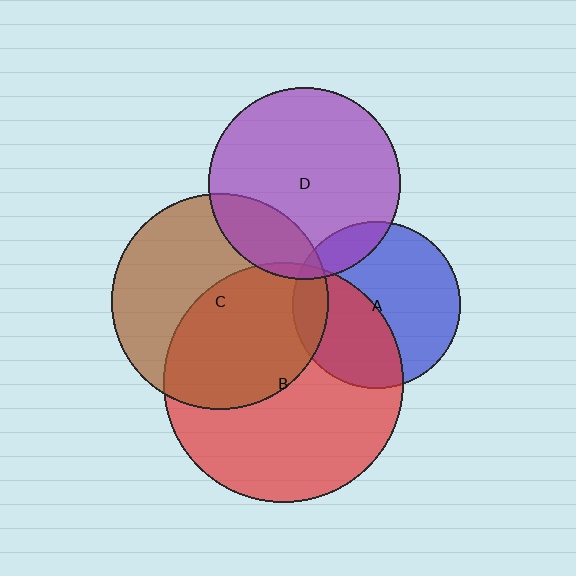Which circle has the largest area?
Circle B (red).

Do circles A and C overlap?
Yes.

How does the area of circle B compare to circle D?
Approximately 1.6 times.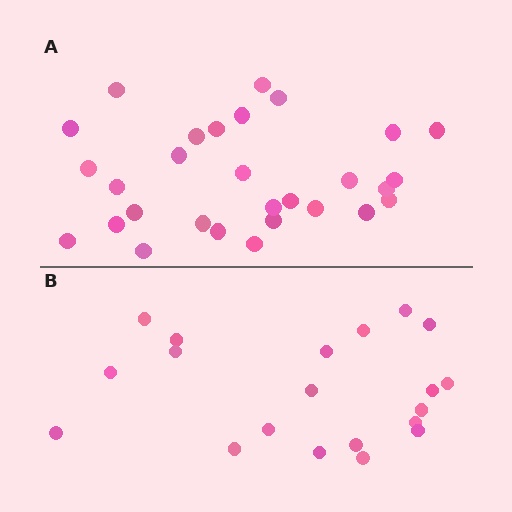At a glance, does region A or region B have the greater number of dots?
Region A (the top region) has more dots.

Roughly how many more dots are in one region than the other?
Region A has roughly 8 or so more dots than region B.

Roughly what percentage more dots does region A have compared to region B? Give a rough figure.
About 45% more.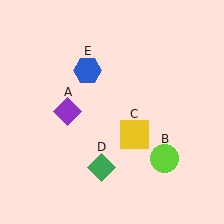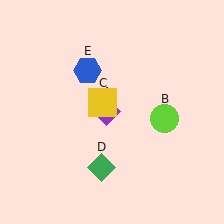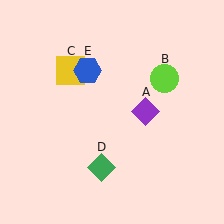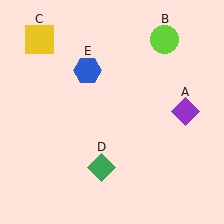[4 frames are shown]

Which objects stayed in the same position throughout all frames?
Green diamond (object D) and blue hexagon (object E) remained stationary.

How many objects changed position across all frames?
3 objects changed position: purple diamond (object A), lime circle (object B), yellow square (object C).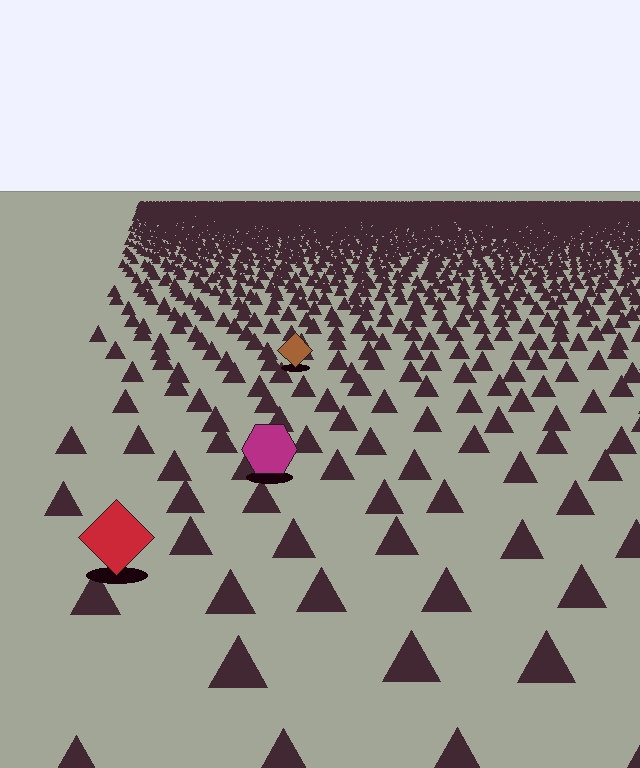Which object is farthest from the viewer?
The brown diamond is farthest from the viewer. It appears smaller and the ground texture around it is denser.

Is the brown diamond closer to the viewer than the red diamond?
No. The red diamond is closer — you can tell from the texture gradient: the ground texture is coarser near it.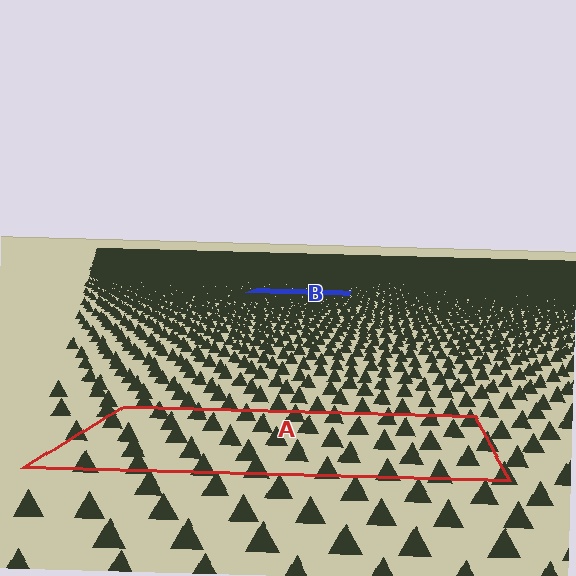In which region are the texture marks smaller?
The texture marks are smaller in region B, because it is farther away.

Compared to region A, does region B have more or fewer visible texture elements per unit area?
Region B has more texture elements per unit area — they are packed more densely because it is farther away.